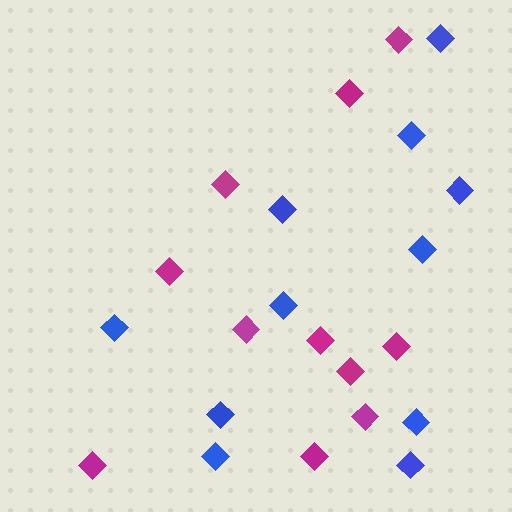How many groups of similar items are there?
There are 2 groups: one group of blue diamonds (11) and one group of magenta diamonds (11).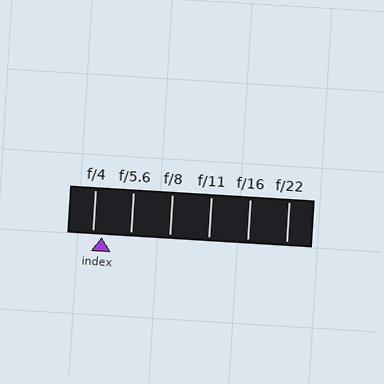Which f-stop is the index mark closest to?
The index mark is closest to f/4.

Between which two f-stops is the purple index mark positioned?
The index mark is between f/4 and f/5.6.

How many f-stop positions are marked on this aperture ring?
There are 6 f-stop positions marked.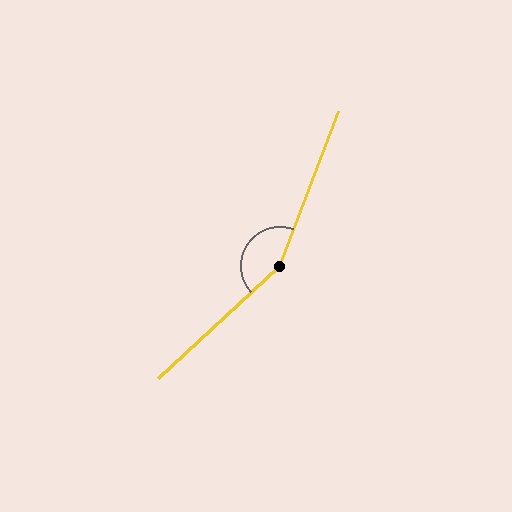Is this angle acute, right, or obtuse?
It is obtuse.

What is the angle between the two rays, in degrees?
Approximately 154 degrees.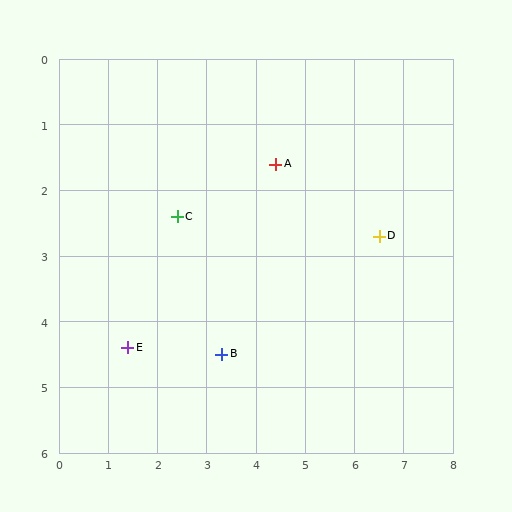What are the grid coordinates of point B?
Point B is at approximately (3.3, 4.5).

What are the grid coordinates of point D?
Point D is at approximately (6.5, 2.7).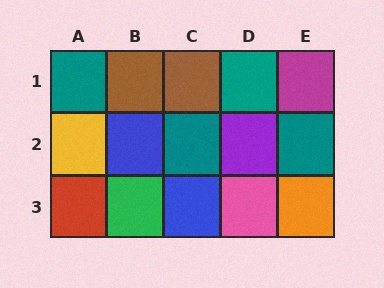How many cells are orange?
1 cell is orange.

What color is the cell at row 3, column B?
Green.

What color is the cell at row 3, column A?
Red.